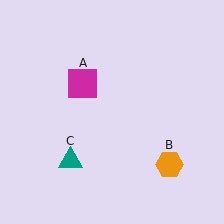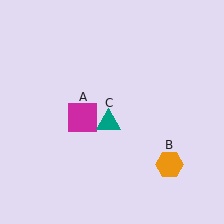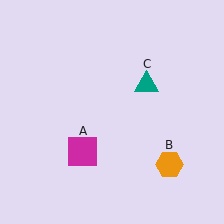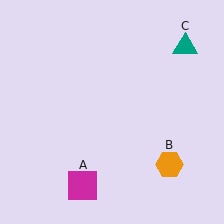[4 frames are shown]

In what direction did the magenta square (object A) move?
The magenta square (object A) moved down.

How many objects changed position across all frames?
2 objects changed position: magenta square (object A), teal triangle (object C).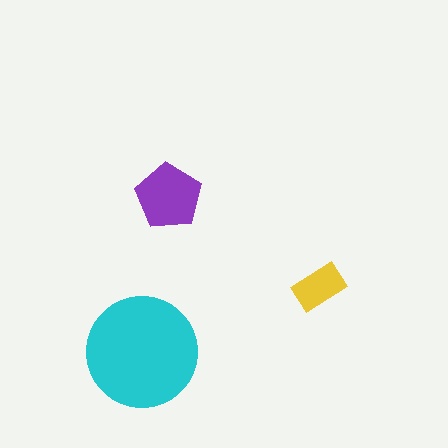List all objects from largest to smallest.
The cyan circle, the purple pentagon, the yellow rectangle.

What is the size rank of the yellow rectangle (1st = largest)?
3rd.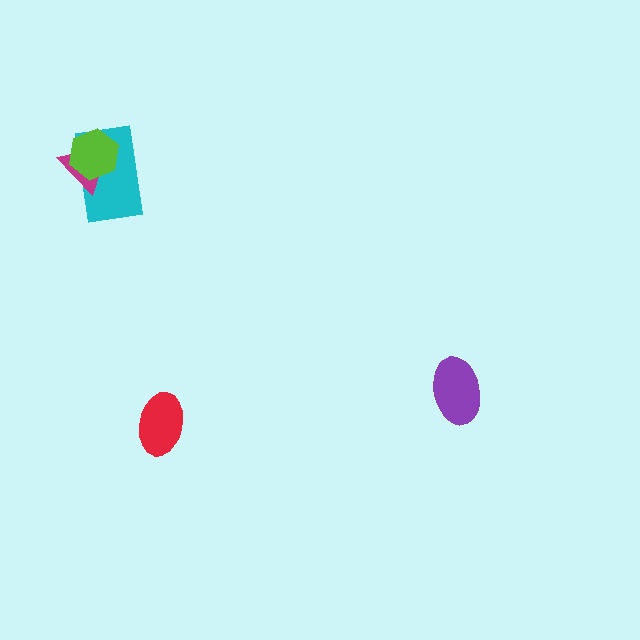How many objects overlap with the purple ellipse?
0 objects overlap with the purple ellipse.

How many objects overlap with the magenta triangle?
2 objects overlap with the magenta triangle.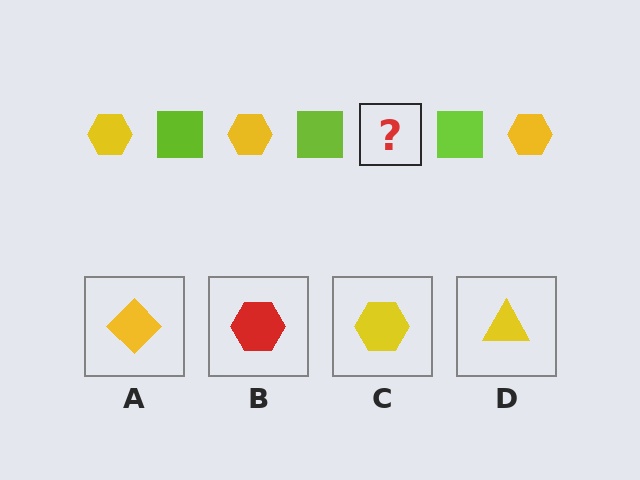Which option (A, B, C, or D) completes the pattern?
C.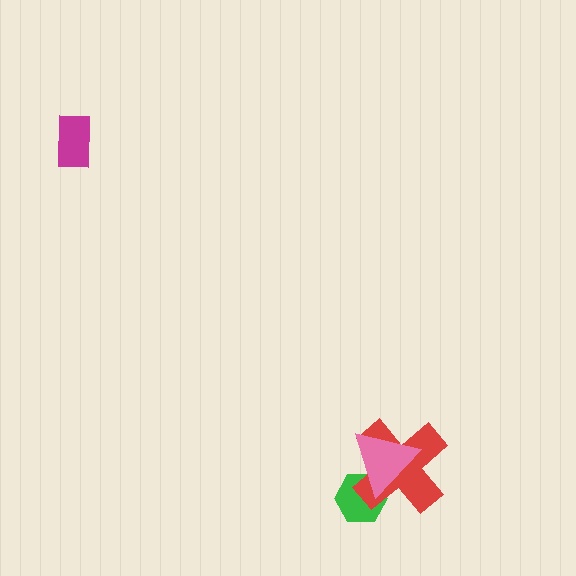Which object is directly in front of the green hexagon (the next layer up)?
The red cross is directly in front of the green hexagon.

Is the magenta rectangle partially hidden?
No, no other shape covers it.